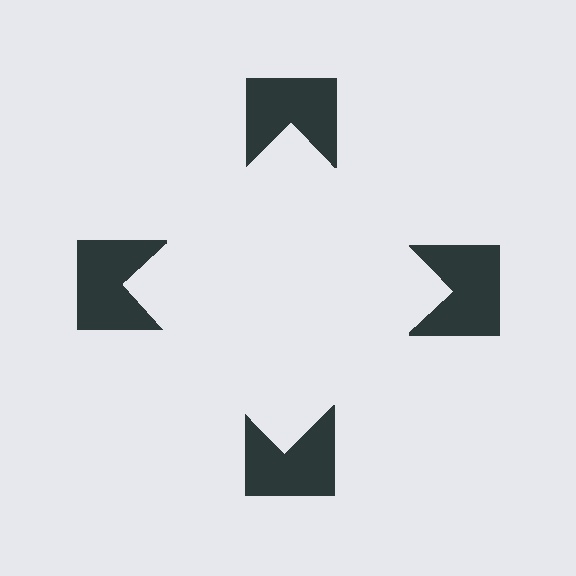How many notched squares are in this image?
There are 4 — one at each vertex of the illusory square.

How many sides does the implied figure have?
4 sides.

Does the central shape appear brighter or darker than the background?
It typically appears slightly brighter than the background, even though no actual brightness change is drawn.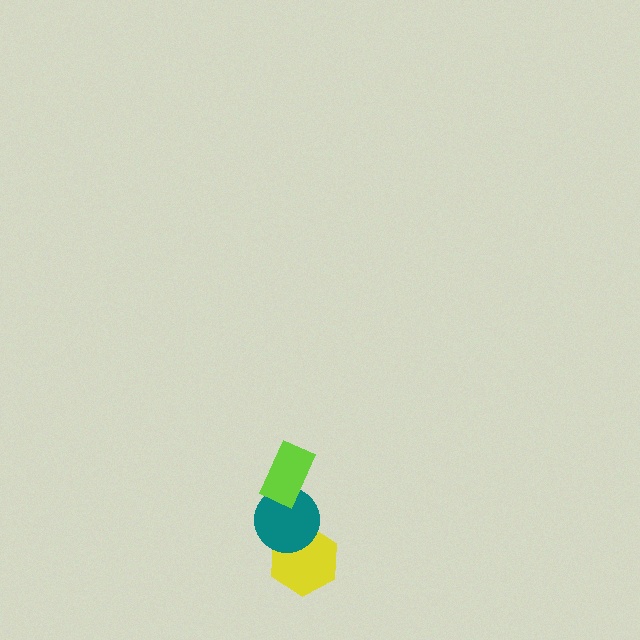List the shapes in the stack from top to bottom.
From top to bottom: the lime rectangle, the teal circle, the yellow hexagon.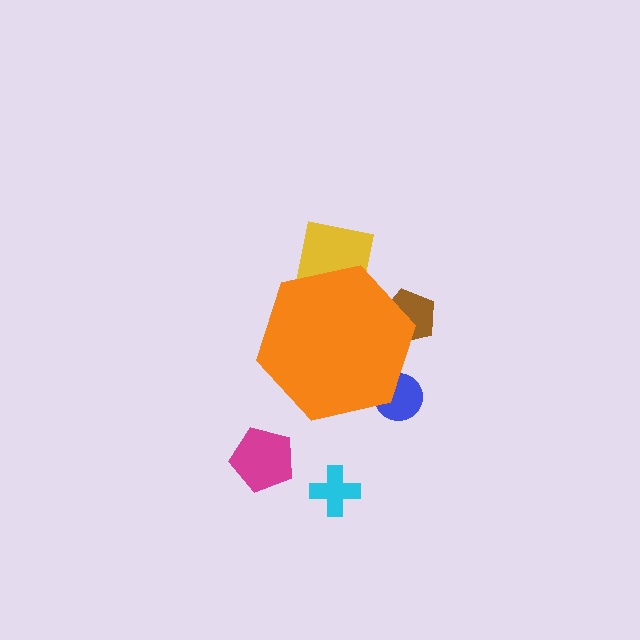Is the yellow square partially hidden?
Yes, the yellow square is partially hidden behind the orange hexagon.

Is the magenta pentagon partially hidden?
No, the magenta pentagon is fully visible.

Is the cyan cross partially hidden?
No, the cyan cross is fully visible.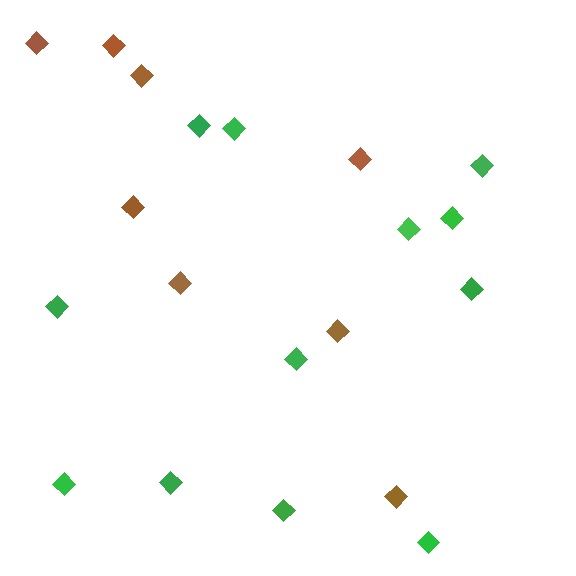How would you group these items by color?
There are 2 groups: one group of brown diamonds (8) and one group of green diamonds (12).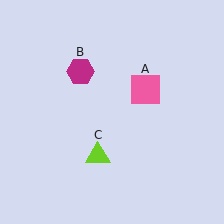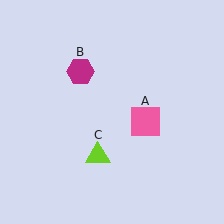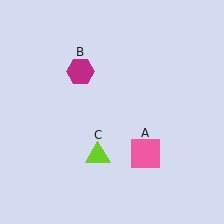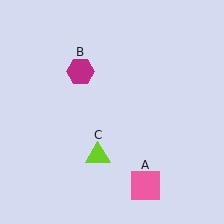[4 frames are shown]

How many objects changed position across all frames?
1 object changed position: pink square (object A).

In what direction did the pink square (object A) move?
The pink square (object A) moved down.